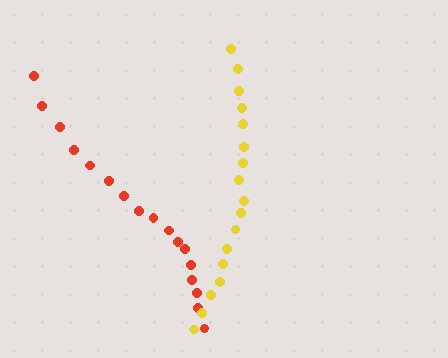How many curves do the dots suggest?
There are 2 distinct paths.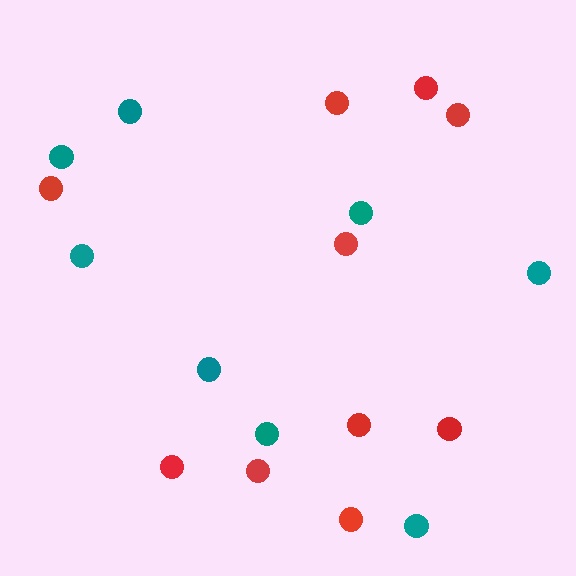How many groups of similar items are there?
There are 2 groups: one group of red circles (10) and one group of teal circles (8).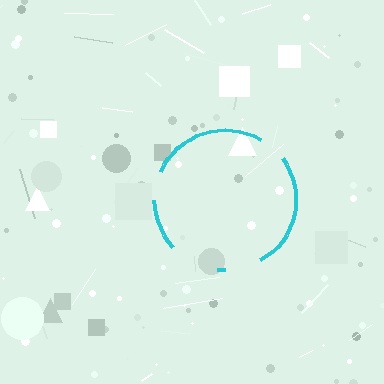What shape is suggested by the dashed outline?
The dashed outline suggests a circle.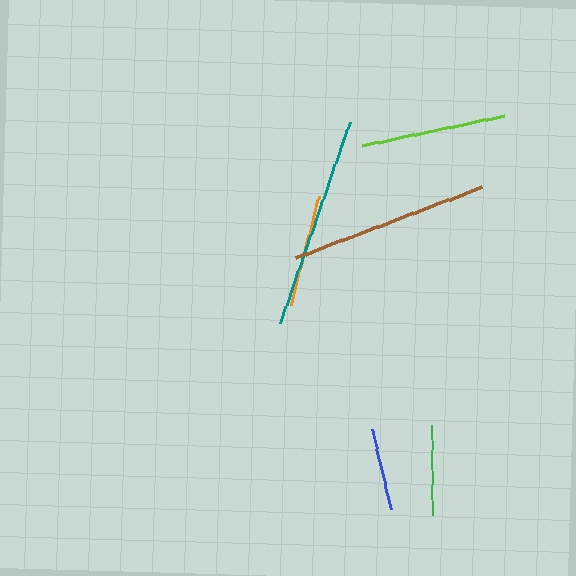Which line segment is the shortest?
The blue line is the shortest at approximately 82 pixels.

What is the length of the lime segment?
The lime segment is approximately 146 pixels long.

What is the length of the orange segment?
The orange segment is approximately 113 pixels long.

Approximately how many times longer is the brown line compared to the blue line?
The brown line is approximately 2.4 times the length of the blue line.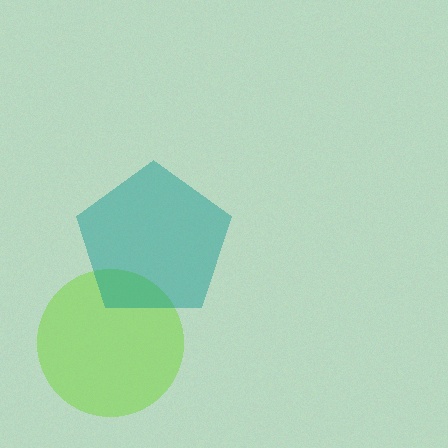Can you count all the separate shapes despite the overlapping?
Yes, there are 2 separate shapes.